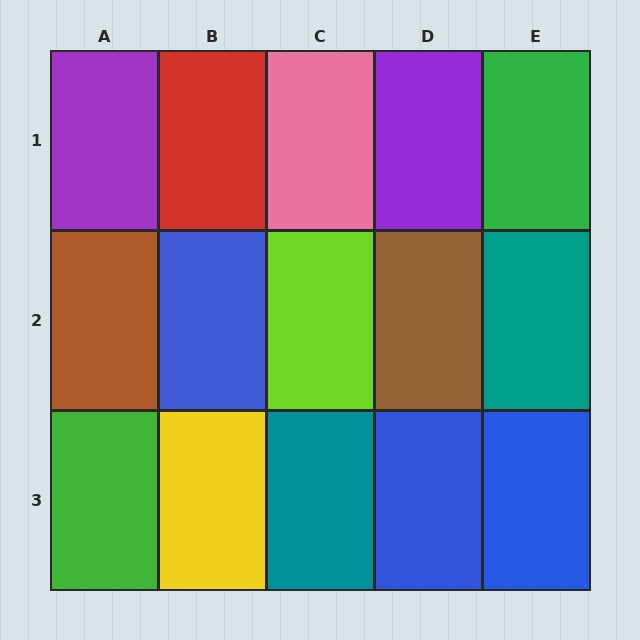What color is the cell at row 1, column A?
Purple.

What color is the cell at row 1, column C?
Pink.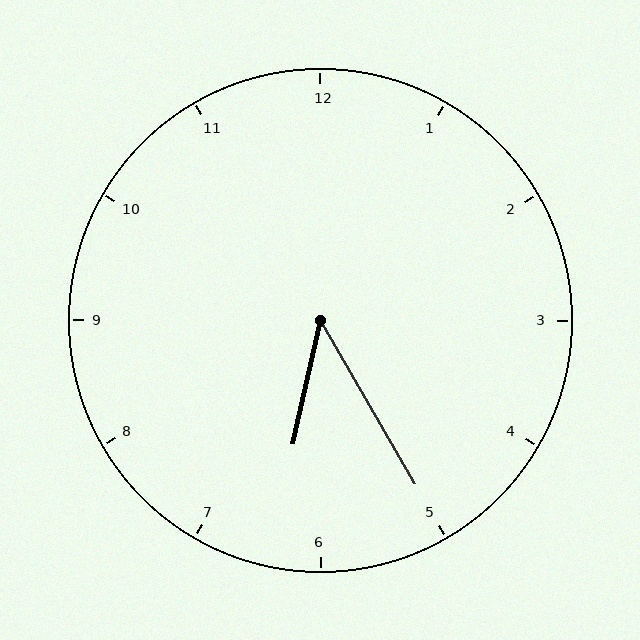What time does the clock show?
6:25.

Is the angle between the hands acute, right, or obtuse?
It is acute.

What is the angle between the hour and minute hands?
Approximately 42 degrees.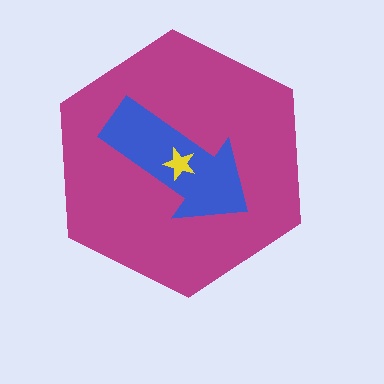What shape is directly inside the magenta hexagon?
The blue arrow.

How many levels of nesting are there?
3.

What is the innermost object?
The yellow star.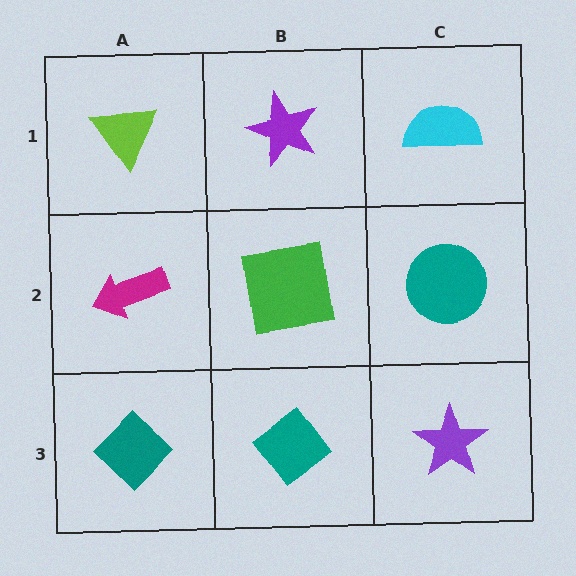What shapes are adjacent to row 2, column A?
A lime triangle (row 1, column A), a teal diamond (row 3, column A), a green square (row 2, column B).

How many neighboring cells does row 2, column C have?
3.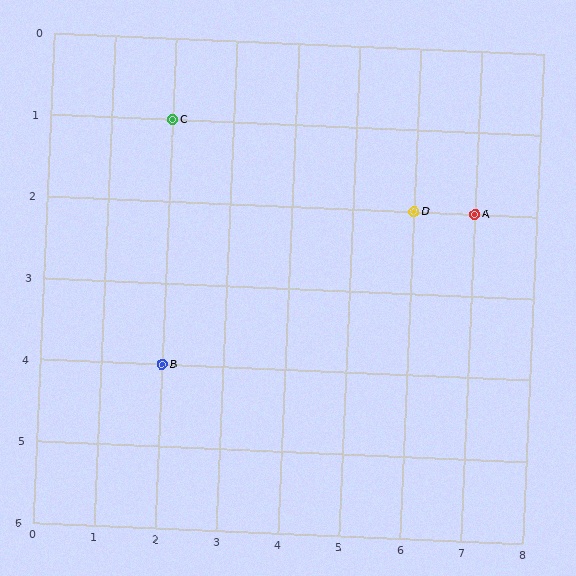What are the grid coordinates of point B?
Point B is at grid coordinates (2, 4).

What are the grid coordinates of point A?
Point A is at grid coordinates (7, 2).